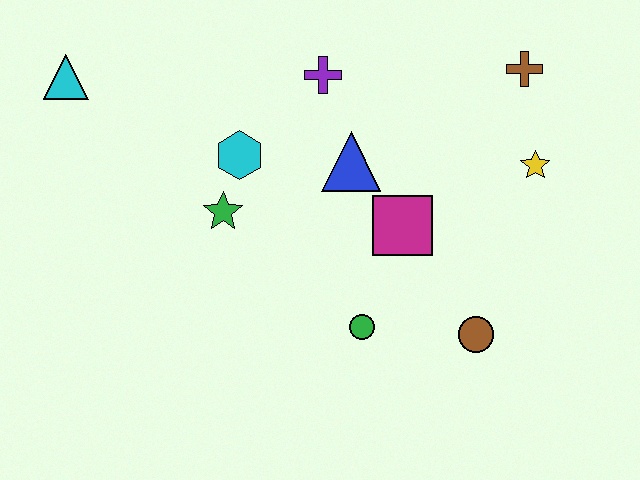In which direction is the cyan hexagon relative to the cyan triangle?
The cyan hexagon is to the right of the cyan triangle.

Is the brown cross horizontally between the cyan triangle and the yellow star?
Yes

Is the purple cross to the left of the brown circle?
Yes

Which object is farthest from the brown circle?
The cyan triangle is farthest from the brown circle.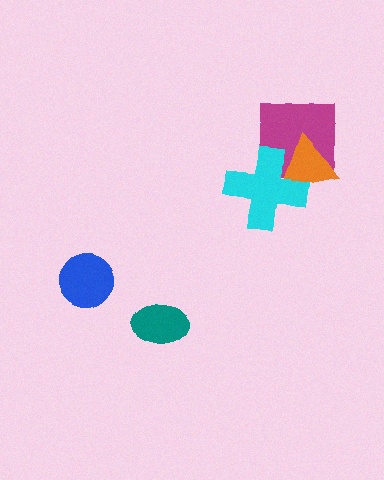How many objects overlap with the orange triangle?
2 objects overlap with the orange triangle.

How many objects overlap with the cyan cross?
2 objects overlap with the cyan cross.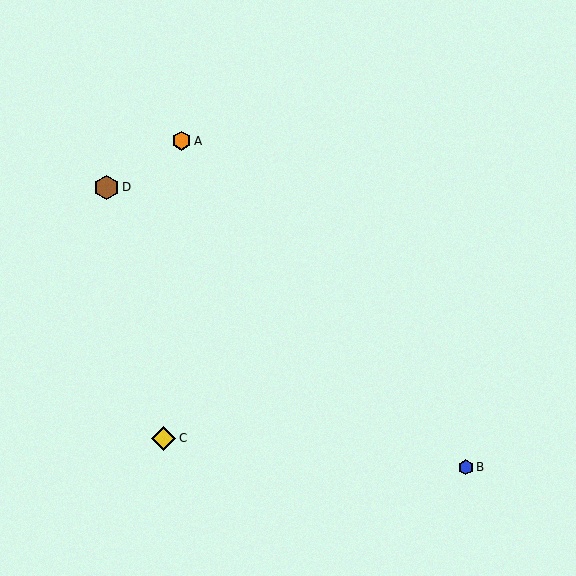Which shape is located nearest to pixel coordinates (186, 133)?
The orange hexagon (labeled A) at (181, 141) is nearest to that location.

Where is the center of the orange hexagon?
The center of the orange hexagon is at (181, 141).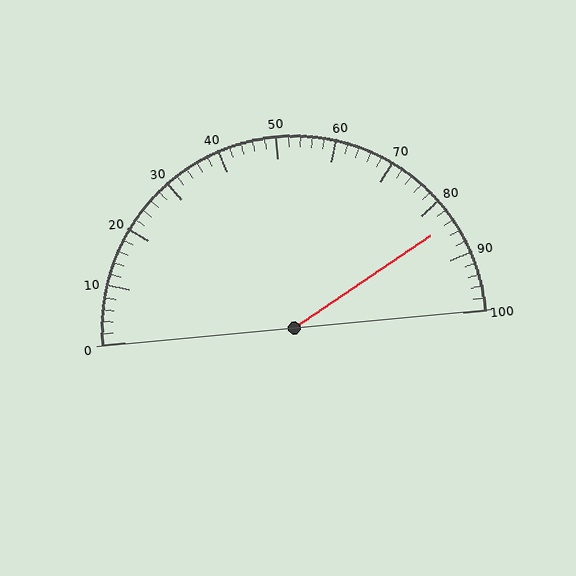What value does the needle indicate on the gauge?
The needle indicates approximately 84.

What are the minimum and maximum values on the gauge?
The gauge ranges from 0 to 100.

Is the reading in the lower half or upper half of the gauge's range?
The reading is in the upper half of the range (0 to 100).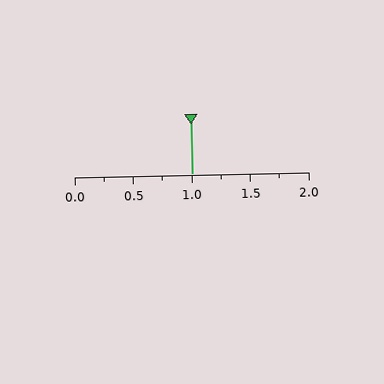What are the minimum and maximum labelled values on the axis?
The axis runs from 0.0 to 2.0.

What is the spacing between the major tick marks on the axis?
The major ticks are spaced 0.5 apart.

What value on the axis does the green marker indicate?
The marker indicates approximately 1.